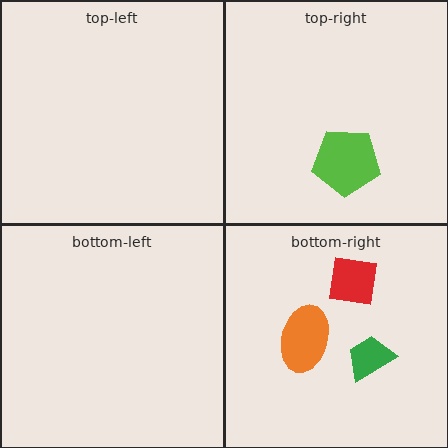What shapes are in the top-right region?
The lime pentagon.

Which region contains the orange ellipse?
The bottom-right region.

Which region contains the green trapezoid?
The bottom-right region.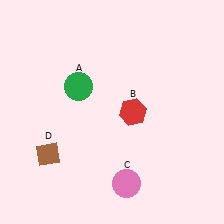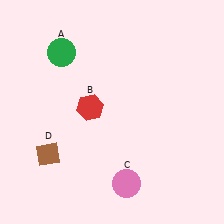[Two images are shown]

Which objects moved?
The objects that moved are: the green circle (A), the red hexagon (B).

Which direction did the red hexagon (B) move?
The red hexagon (B) moved left.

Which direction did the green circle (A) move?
The green circle (A) moved up.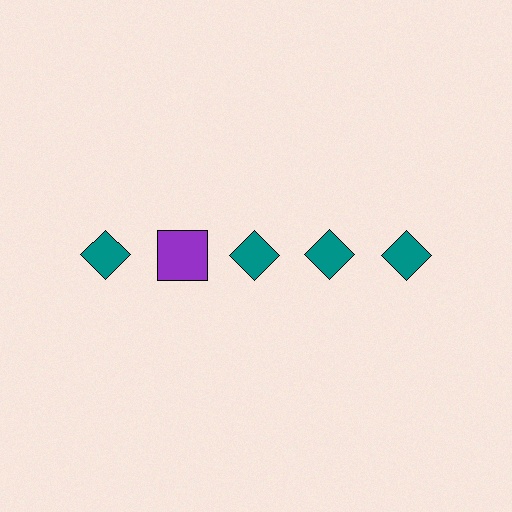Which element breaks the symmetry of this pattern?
The purple square in the top row, second from left column breaks the symmetry. All other shapes are teal diamonds.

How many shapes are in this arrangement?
There are 5 shapes arranged in a grid pattern.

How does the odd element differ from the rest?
It differs in both color (purple instead of teal) and shape (square instead of diamond).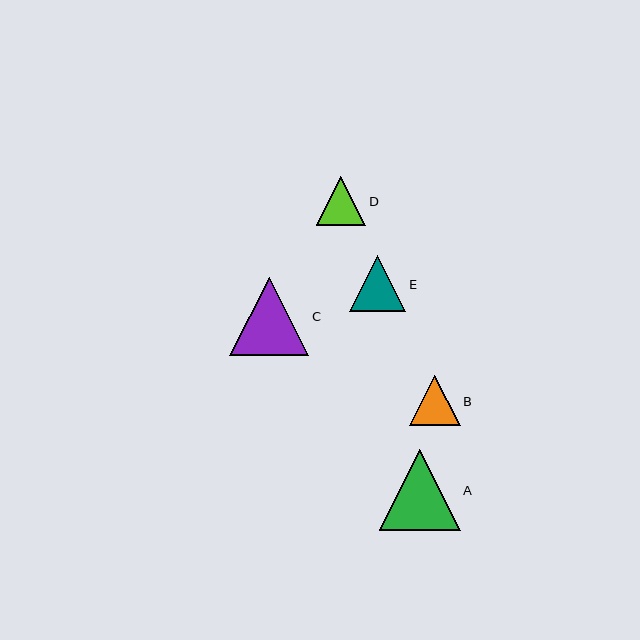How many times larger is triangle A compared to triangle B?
Triangle A is approximately 1.6 times the size of triangle B.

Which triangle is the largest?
Triangle A is the largest with a size of approximately 80 pixels.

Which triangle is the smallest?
Triangle D is the smallest with a size of approximately 49 pixels.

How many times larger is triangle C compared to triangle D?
Triangle C is approximately 1.6 times the size of triangle D.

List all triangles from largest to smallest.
From largest to smallest: A, C, E, B, D.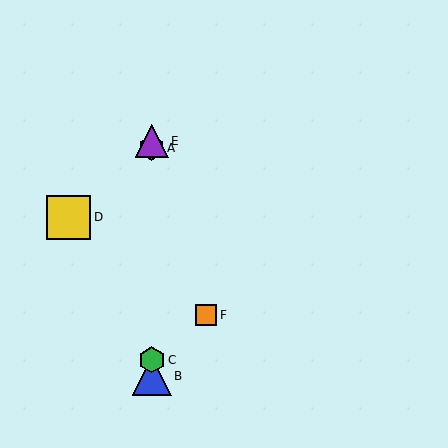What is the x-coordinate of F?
Object F is at x≈206.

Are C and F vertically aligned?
No, C is at x≈152 and F is at x≈206.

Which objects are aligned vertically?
Objects A, B, C, E are aligned vertically.